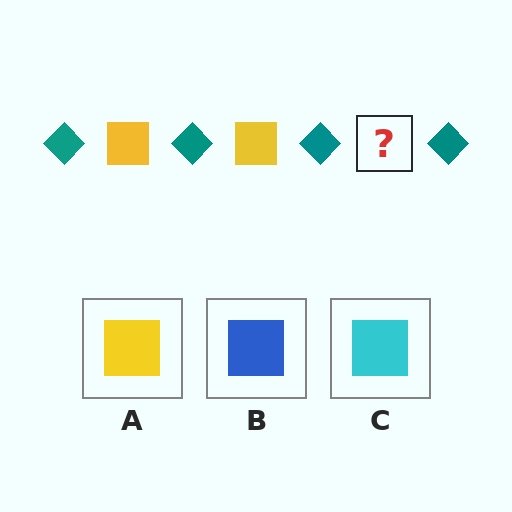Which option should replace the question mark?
Option A.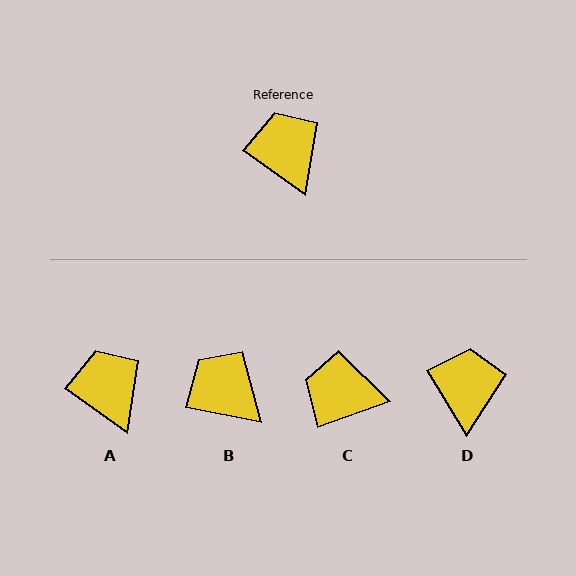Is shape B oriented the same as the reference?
No, it is off by about 24 degrees.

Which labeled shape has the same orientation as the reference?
A.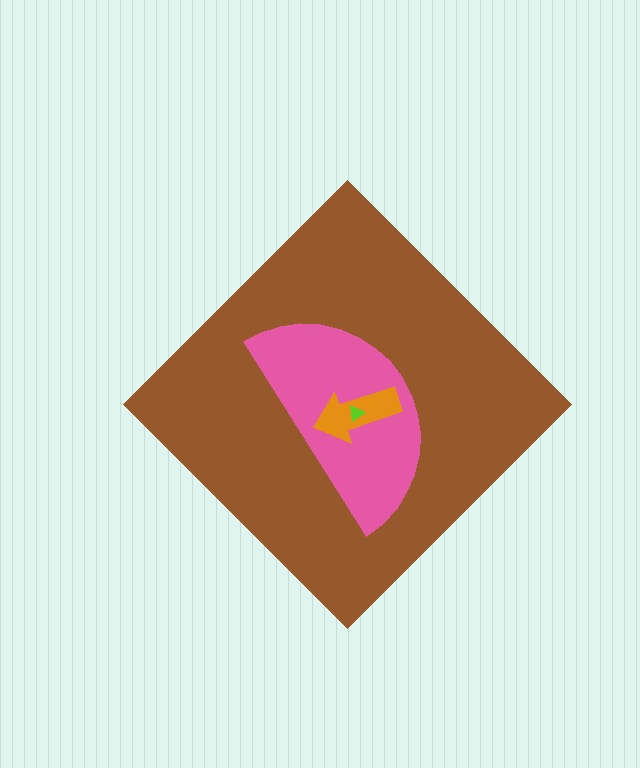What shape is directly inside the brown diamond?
The pink semicircle.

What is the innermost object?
The lime triangle.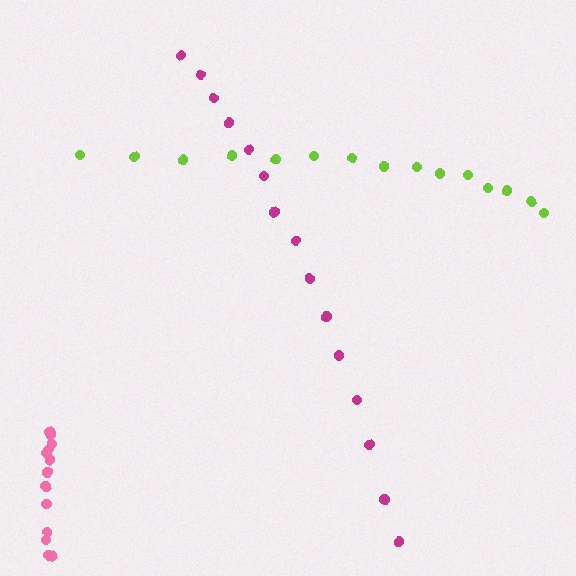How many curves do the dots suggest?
There are 3 distinct paths.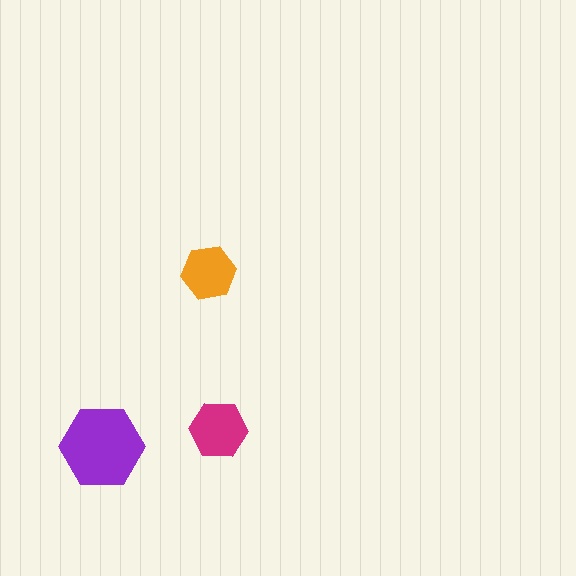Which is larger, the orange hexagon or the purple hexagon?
The purple one.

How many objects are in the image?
There are 3 objects in the image.